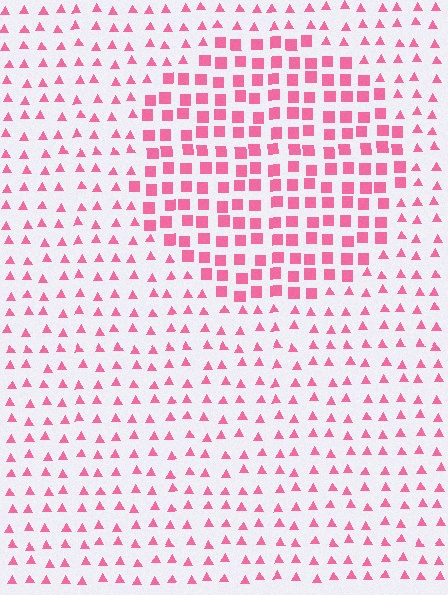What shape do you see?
I see a circle.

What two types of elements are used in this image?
The image uses squares inside the circle region and triangles outside it.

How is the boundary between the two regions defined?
The boundary is defined by a change in element shape: squares inside vs. triangles outside. All elements share the same color and spacing.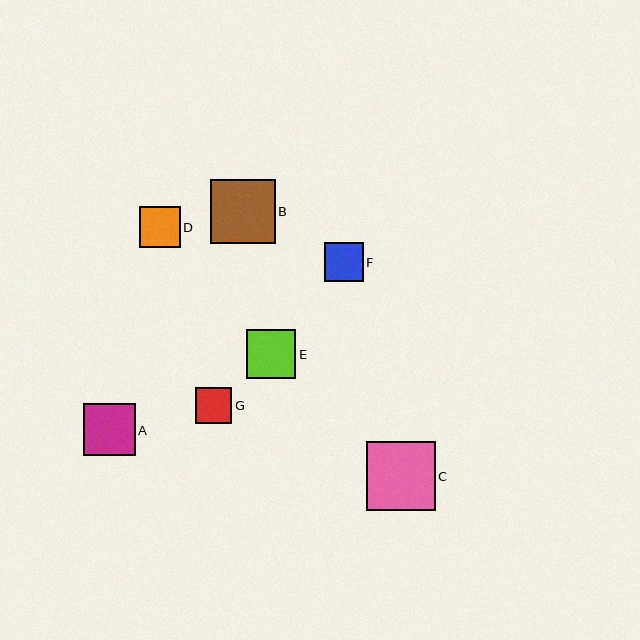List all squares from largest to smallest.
From largest to smallest: C, B, A, E, D, F, G.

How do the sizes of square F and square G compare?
Square F and square G are approximately the same size.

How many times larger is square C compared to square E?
Square C is approximately 1.4 times the size of square E.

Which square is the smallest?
Square G is the smallest with a size of approximately 36 pixels.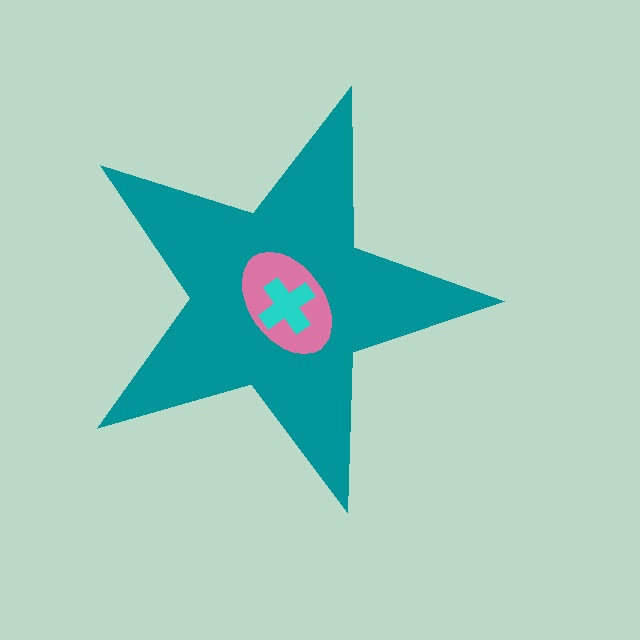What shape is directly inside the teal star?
The pink ellipse.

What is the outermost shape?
The teal star.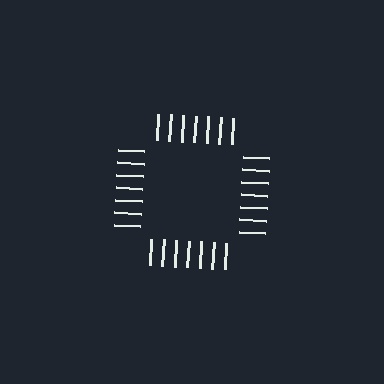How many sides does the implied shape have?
4 sides — the line-ends trace a square.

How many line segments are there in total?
28 — 7 along each of the 4 edges.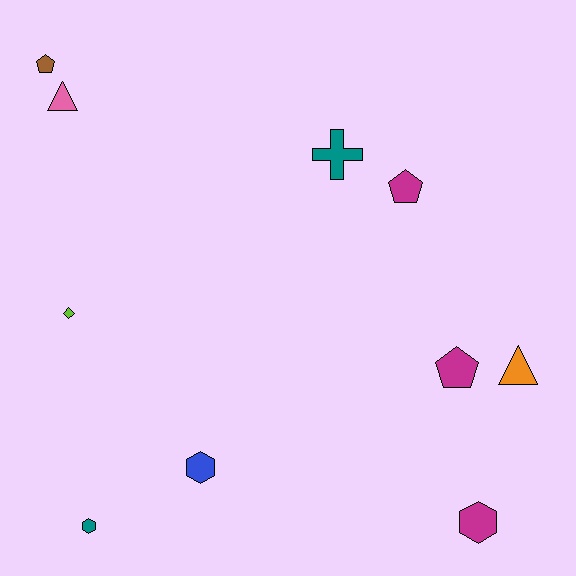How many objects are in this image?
There are 10 objects.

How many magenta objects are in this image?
There are 3 magenta objects.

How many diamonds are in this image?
There is 1 diamond.